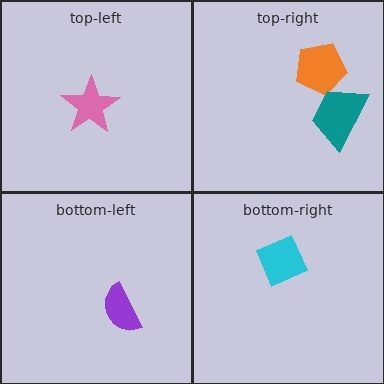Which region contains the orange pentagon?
The top-right region.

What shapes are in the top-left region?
The pink star.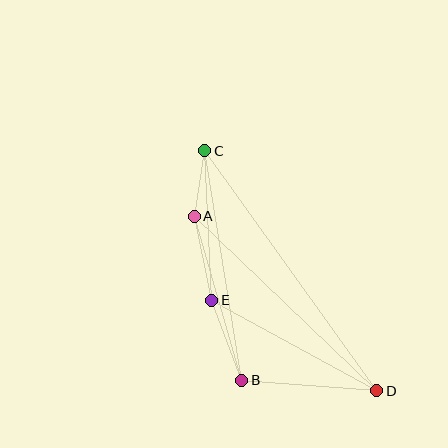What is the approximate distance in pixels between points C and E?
The distance between C and E is approximately 150 pixels.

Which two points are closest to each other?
Points A and C are closest to each other.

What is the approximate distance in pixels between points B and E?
The distance between B and E is approximately 85 pixels.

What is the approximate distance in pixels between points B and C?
The distance between B and C is approximately 233 pixels.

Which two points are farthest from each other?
Points C and D are farthest from each other.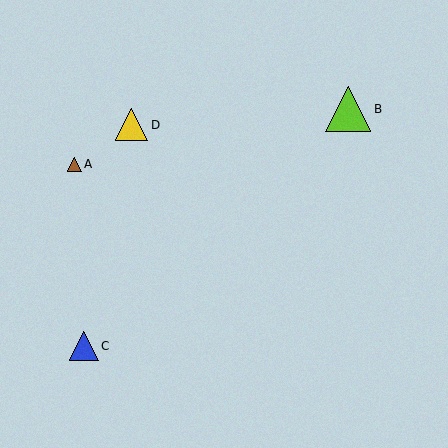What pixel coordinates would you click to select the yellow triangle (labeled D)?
Click at (132, 125) to select the yellow triangle D.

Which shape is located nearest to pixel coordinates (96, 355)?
The blue triangle (labeled C) at (84, 346) is nearest to that location.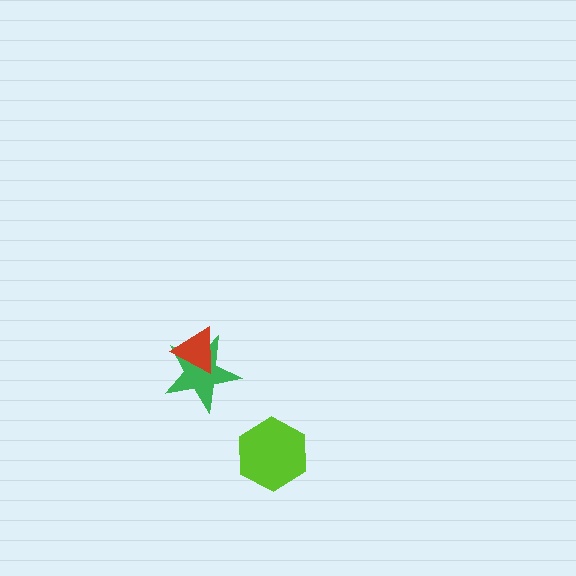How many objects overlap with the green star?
1 object overlaps with the green star.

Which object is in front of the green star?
The red triangle is in front of the green star.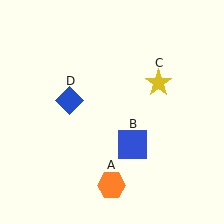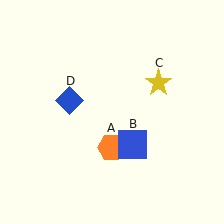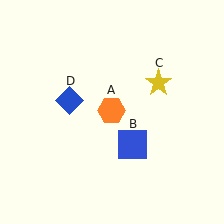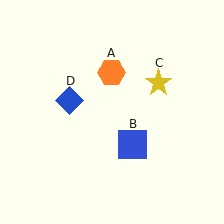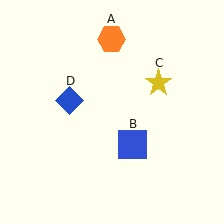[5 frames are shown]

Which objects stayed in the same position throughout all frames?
Blue square (object B) and yellow star (object C) and blue diamond (object D) remained stationary.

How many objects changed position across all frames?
1 object changed position: orange hexagon (object A).